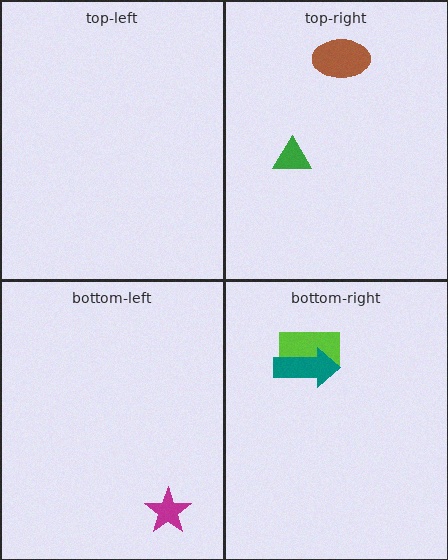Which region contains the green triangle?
The top-right region.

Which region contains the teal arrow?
The bottom-right region.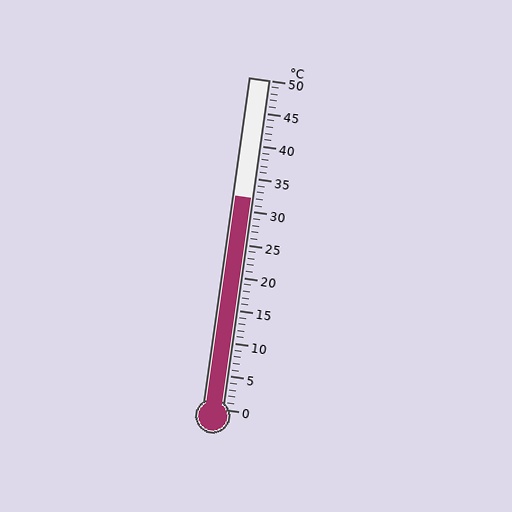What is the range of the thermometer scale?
The thermometer scale ranges from 0°C to 50°C.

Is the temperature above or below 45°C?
The temperature is below 45°C.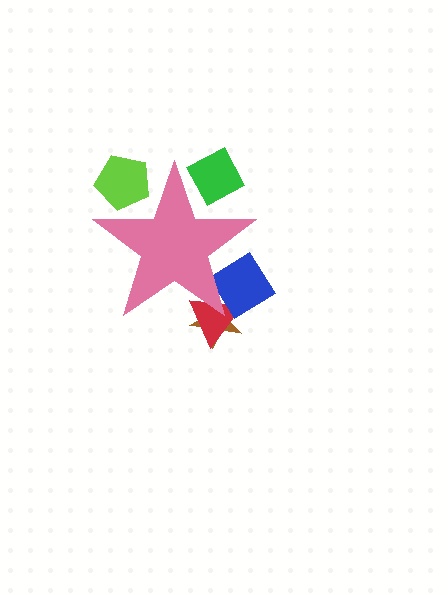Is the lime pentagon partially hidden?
Yes, the lime pentagon is partially hidden behind the pink star.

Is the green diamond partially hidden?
Yes, the green diamond is partially hidden behind the pink star.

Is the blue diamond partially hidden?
Yes, the blue diamond is partially hidden behind the pink star.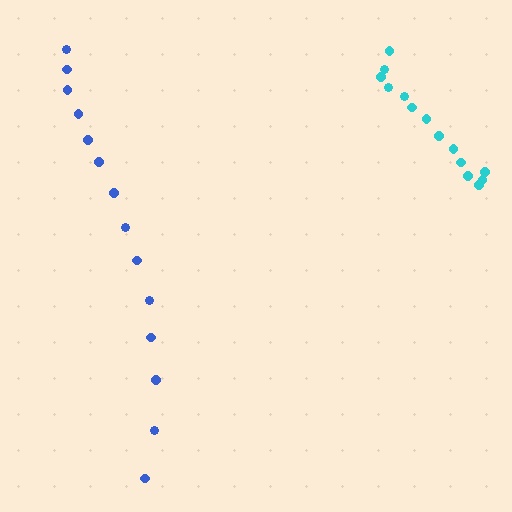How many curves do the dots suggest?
There are 2 distinct paths.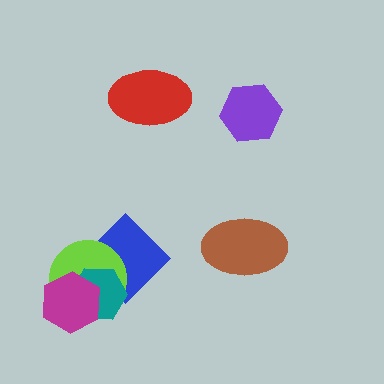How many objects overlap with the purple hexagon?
0 objects overlap with the purple hexagon.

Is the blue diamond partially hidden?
Yes, it is partially covered by another shape.